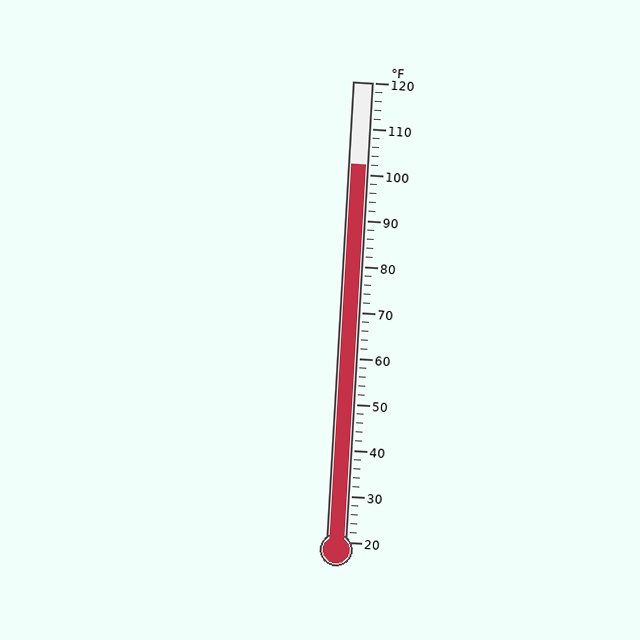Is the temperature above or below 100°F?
The temperature is above 100°F.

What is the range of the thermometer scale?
The thermometer scale ranges from 20°F to 120°F.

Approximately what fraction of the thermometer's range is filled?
The thermometer is filled to approximately 80% of its range.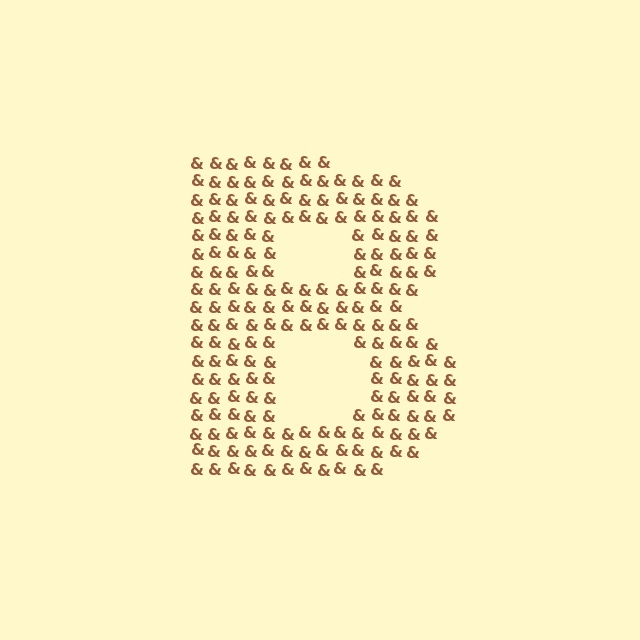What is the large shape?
The large shape is the letter B.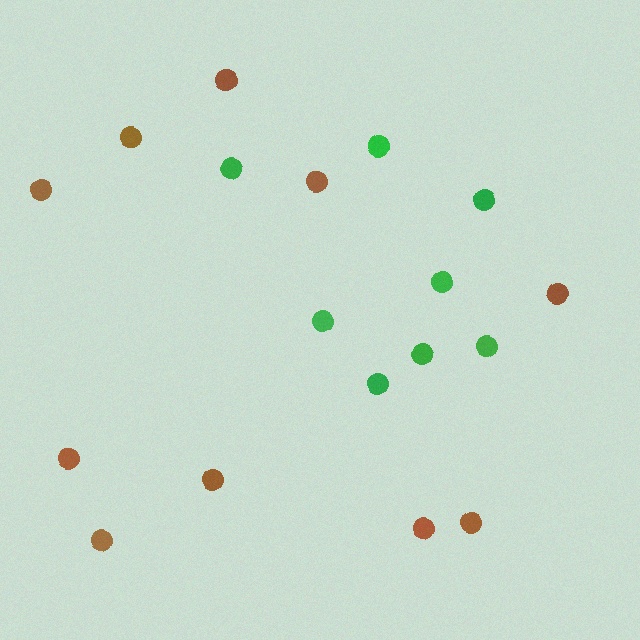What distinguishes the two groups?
There are 2 groups: one group of green circles (8) and one group of brown circles (10).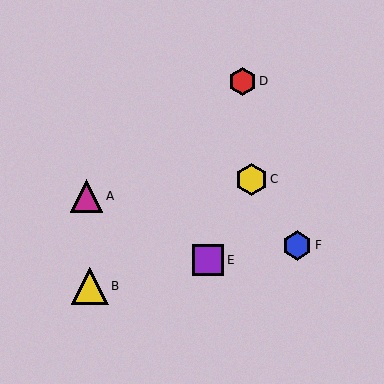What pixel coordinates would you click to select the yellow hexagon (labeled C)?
Click at (251, 179) to select the yellow hexagon C.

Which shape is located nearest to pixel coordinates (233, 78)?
The red hexagon (labeled D) at (242, 81) is nearest to that location.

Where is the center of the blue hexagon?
The center of the blue hexagon is at (297, 245).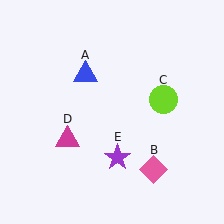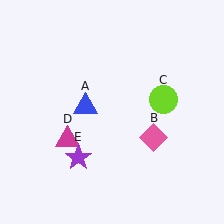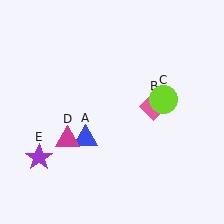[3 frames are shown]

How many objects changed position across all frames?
3 objects changed position: blue triangle (object A), pink diamond (object B), purple star (object E).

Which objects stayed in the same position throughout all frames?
Lime circle (object C) and magenta triangle (object D) remained stationary.